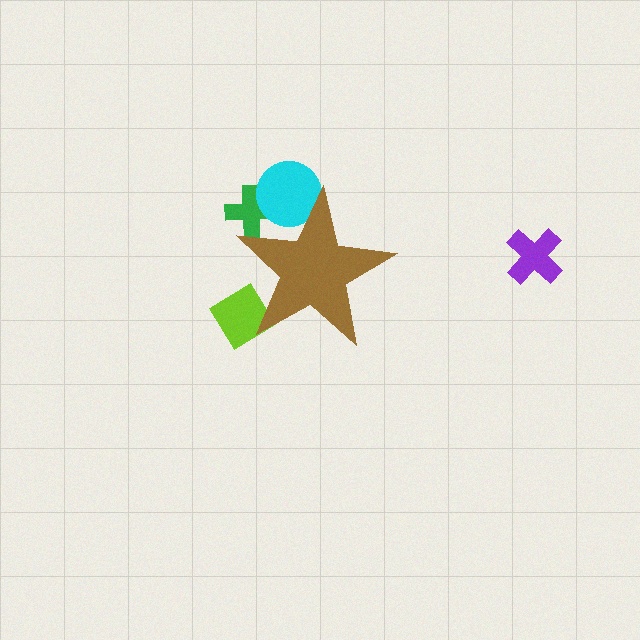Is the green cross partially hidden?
Yes, the green cross is partially hidden behind the brown star.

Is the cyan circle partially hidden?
Yes, the cyan circle is partially hidden behind the brown star.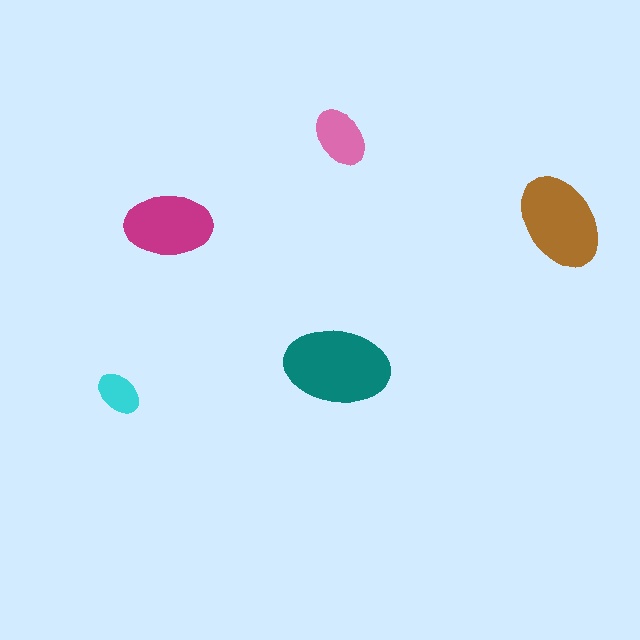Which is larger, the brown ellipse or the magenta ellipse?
The brown one.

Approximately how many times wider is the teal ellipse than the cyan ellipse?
About 2.5 times wider.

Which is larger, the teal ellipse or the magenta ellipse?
The teal one.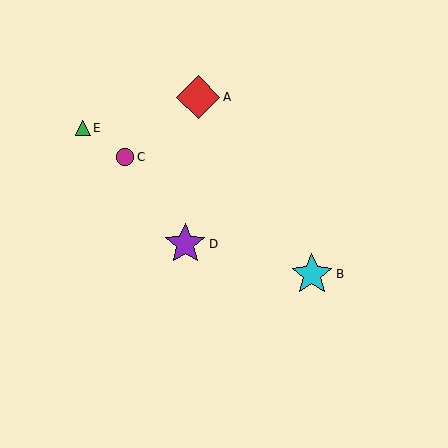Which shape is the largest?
The red diamond (labeled A) is the largest.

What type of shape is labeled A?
Shape A is a red diamond.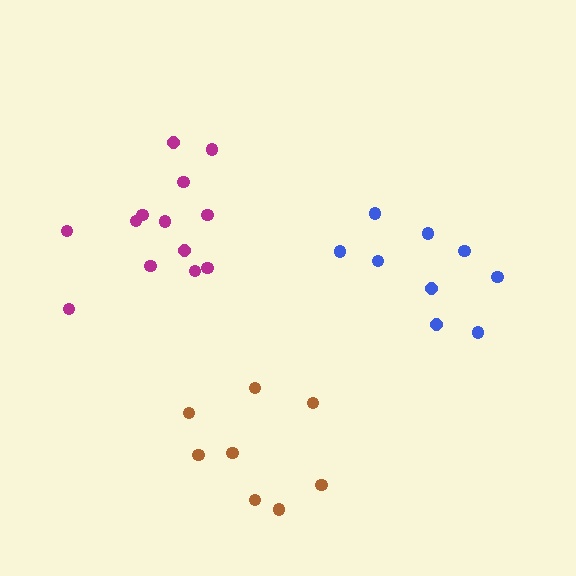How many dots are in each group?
Group 1: 9 dots, Group 2: 13 dots, Group 3: 8 dots (30 total).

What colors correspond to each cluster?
The clusters are colored: blue, magenta, brown.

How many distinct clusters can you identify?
There are 3 distinct clusters.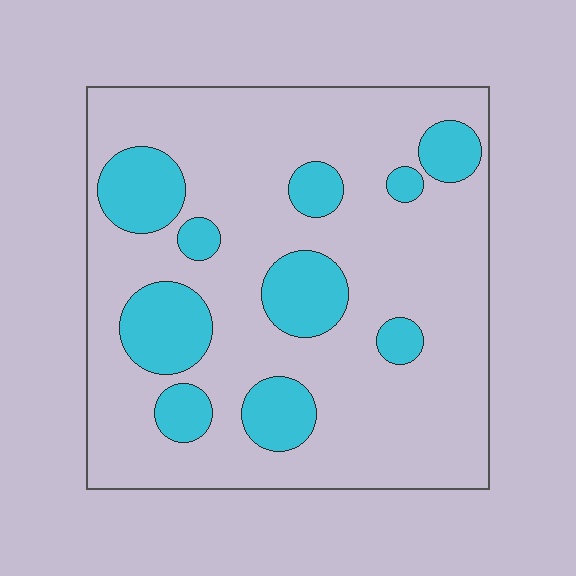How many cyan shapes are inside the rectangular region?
10.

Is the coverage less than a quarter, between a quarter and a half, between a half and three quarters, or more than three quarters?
Less than a quarter.